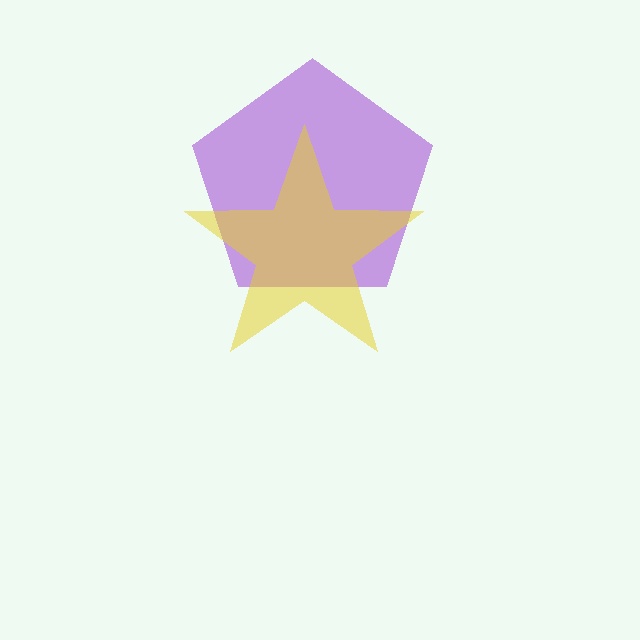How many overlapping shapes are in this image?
There are 2 overlapping shapes in the image.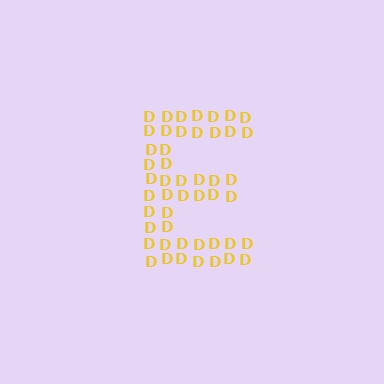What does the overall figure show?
The overall figure shows the letter E.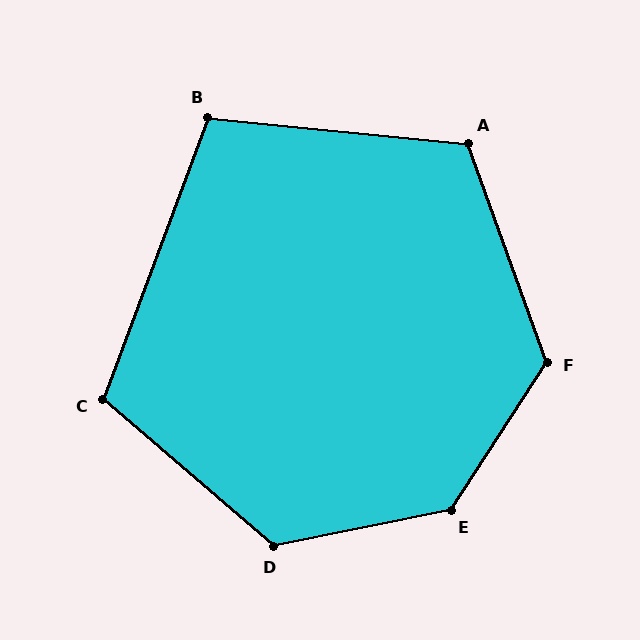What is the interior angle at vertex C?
Approximately 110 degrees (obtuse).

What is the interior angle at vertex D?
Approximately 128 degrees (obtuse).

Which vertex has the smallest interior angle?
B, at approximately 105 degrees.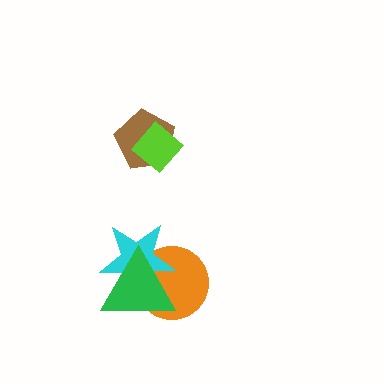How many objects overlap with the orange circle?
2 objects overlap with the orange circle.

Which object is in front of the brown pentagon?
The lime diamond is in front of the brown pentagon.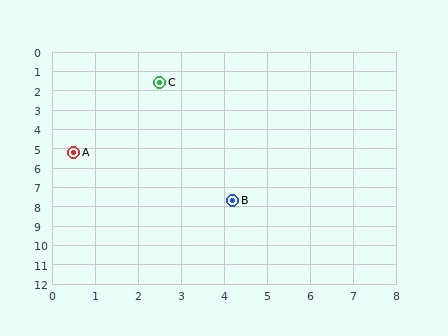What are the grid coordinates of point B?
Point B is at approximately (4.2, 7.7).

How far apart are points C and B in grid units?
Points C and B are about 6.3 grid units apart.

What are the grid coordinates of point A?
Point A is at approximately (0.5, 5.2).